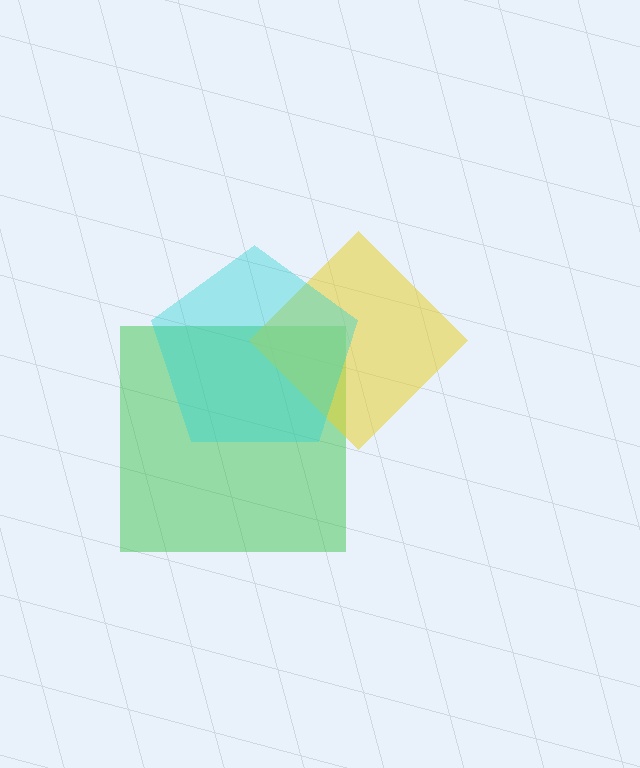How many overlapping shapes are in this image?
There are 3 overlapping shapes in the image.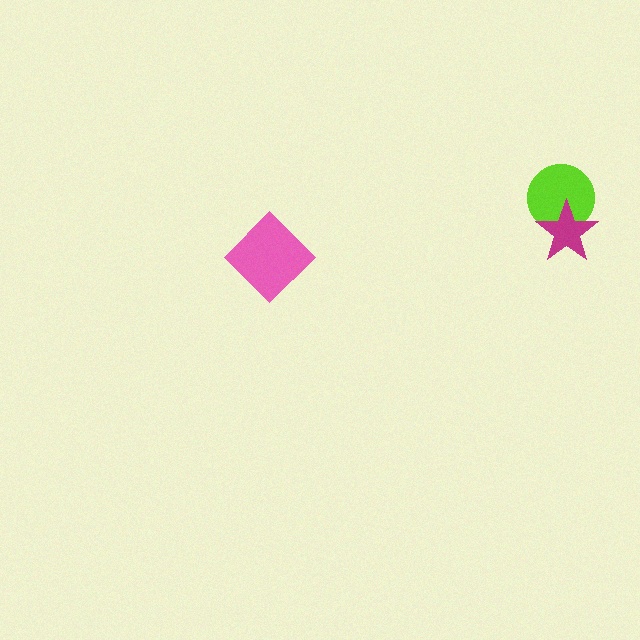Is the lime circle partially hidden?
Yes, it is partially covered by another shape.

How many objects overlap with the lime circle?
1 object overlaps with the lime circle.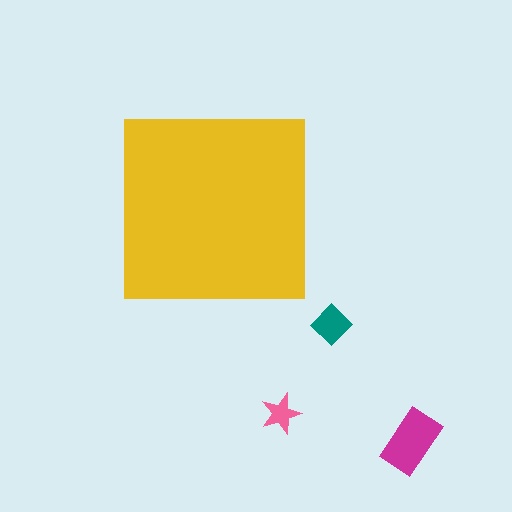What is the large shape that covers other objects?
A yellow square.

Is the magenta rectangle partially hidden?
No, the magenta rectangle is fully visible.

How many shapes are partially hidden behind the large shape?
0 shapes are partially hidden.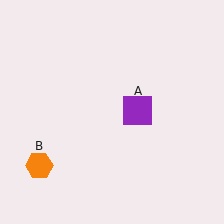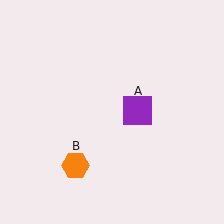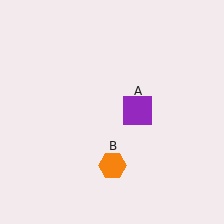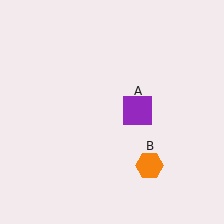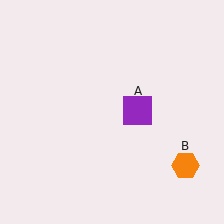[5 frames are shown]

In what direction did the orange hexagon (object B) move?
The orange hexagon (object B) moved right.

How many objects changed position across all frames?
1 object changed position: orange hexagon (object B).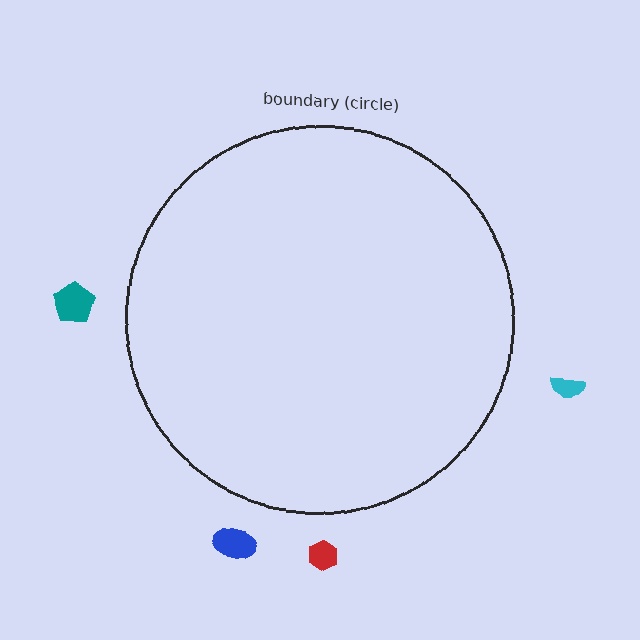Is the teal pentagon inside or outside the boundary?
Outside.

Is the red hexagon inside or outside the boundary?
Outside.